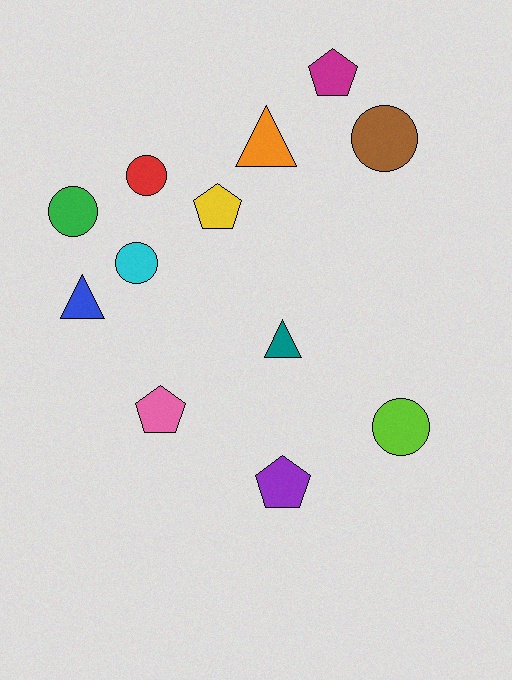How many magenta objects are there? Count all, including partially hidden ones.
There is 1 magenta object.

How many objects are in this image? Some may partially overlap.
There are 12 objects.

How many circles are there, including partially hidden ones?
There are 5 circles.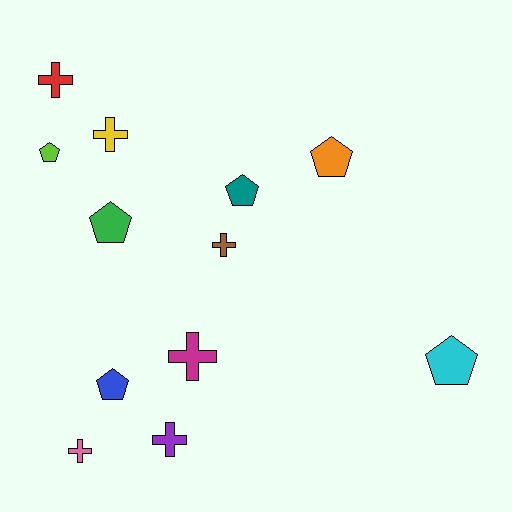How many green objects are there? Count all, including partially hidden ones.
There is 1 green object.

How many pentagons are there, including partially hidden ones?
There are 6 pentagons.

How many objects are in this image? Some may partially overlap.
There are 12 objects.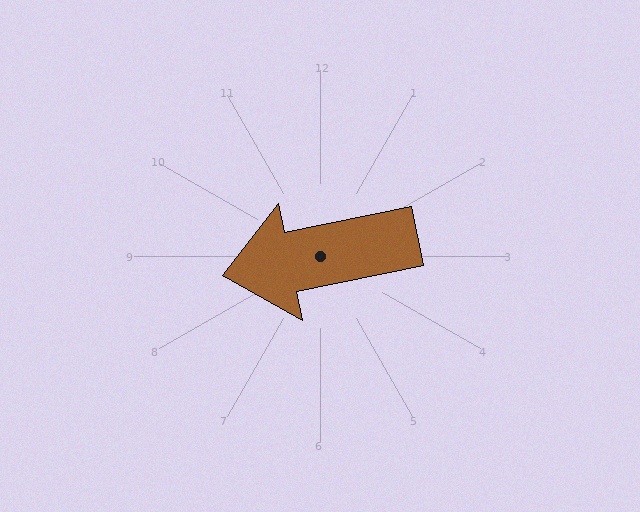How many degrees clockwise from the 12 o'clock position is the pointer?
Approximately 259 degrees.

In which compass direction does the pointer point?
West.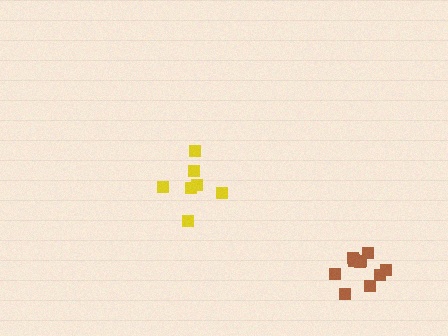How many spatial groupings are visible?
There are 2 spatial groupings.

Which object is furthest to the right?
The brown cluster is rightmost.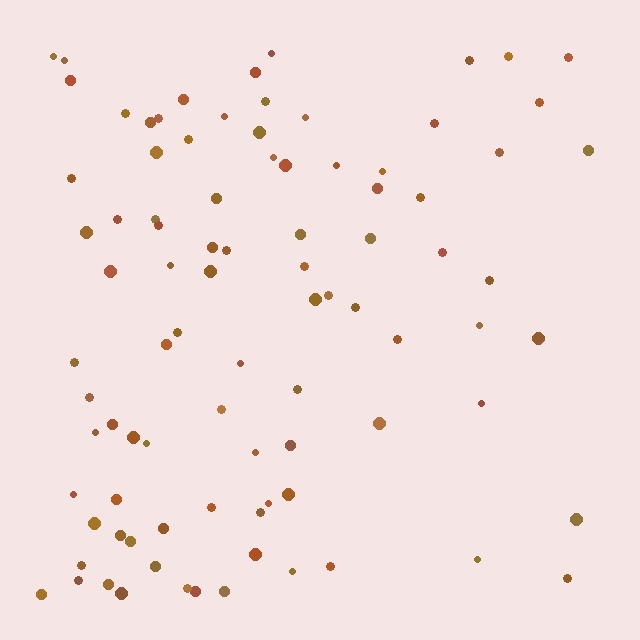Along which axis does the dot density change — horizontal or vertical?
Horizontal.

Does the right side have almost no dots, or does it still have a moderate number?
Still a moderate number, just noticeably fewer than the left.